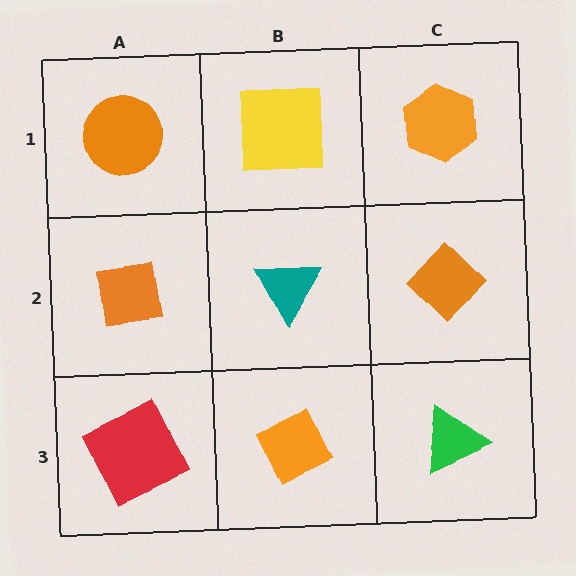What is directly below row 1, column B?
A teal triangle.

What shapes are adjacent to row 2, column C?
An orange hexagon (row 1, column C), a green triangle (row 3, column C), a teal triangle (row 2, column B).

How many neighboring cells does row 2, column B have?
4.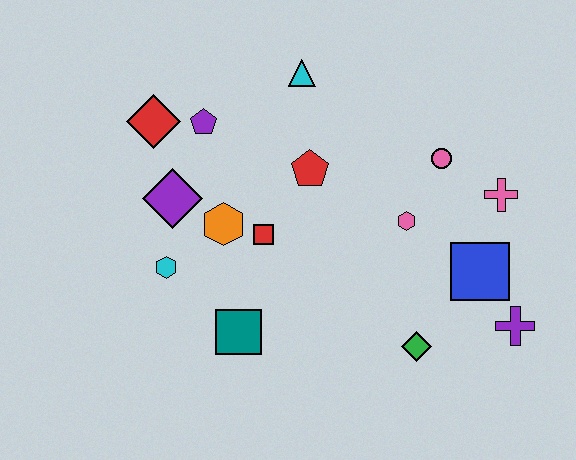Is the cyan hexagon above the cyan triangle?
No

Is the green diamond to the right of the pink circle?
No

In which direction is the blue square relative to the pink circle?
The blue square is below the pink circle.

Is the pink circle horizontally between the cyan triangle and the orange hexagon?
No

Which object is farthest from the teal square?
The pink cross is farthest from the teal square.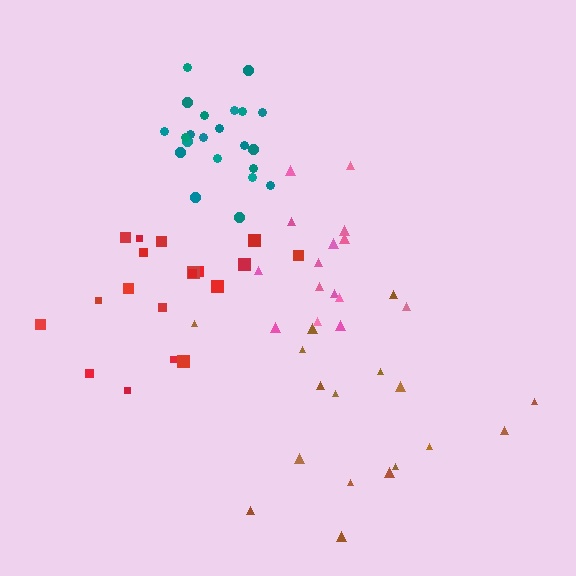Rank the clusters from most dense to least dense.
teal, pink, red, brown.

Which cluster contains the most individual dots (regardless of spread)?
Teal (22).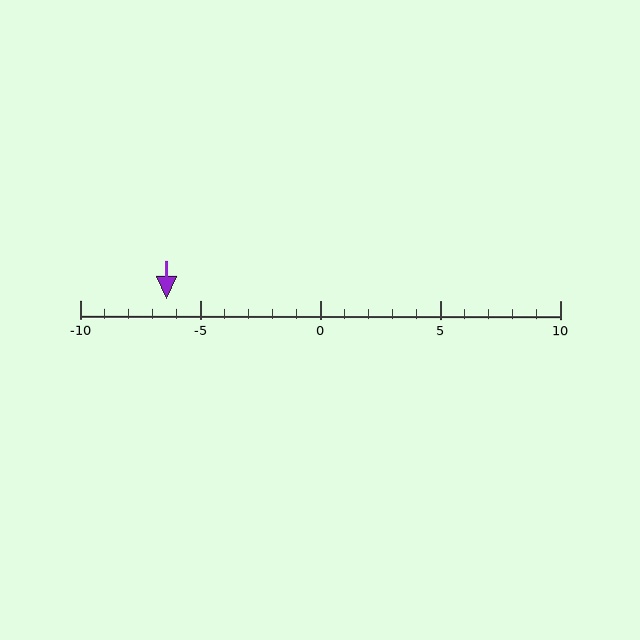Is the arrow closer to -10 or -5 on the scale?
The arrow is closer to -5.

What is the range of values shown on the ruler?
The ruler shows values from -10 to 10.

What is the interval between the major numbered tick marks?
The major tick marks are spaced 5 units apart.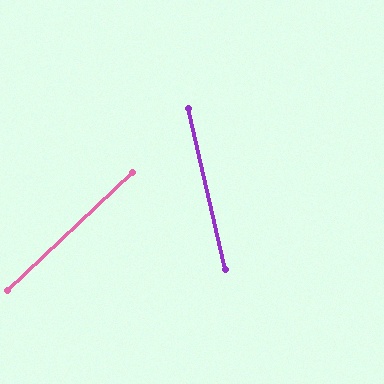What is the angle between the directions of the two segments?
Approximately 60 degrees.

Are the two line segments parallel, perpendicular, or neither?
Neither parallel nor perpendicular — they differ by about 60°.